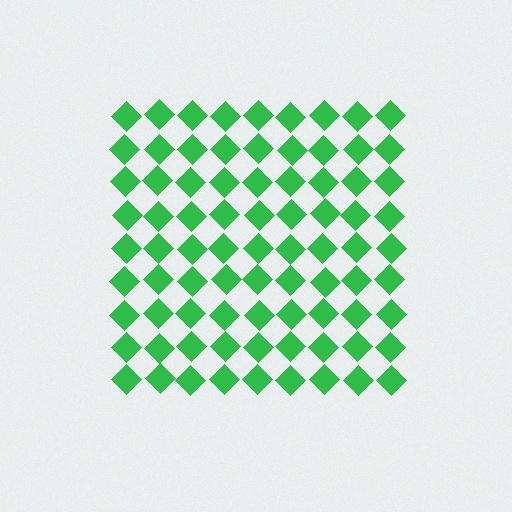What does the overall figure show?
The overall figure shows a square.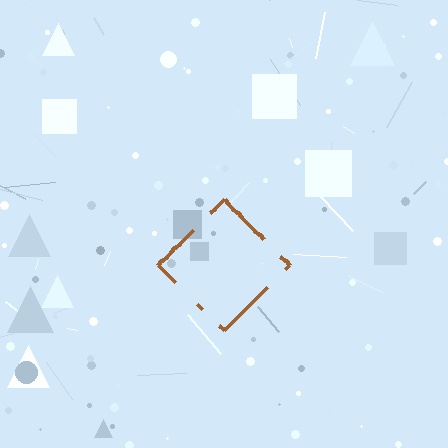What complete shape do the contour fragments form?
The contour fragments form a diamond.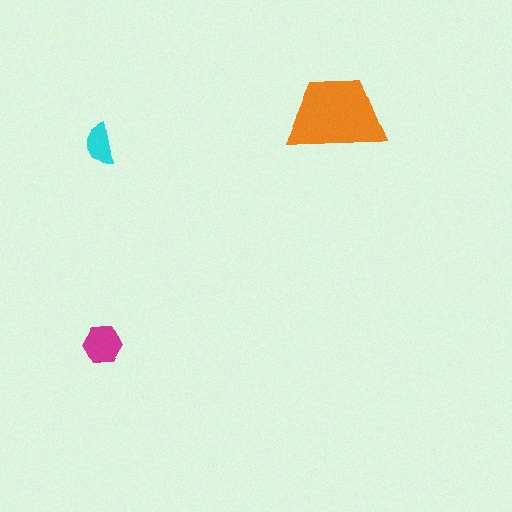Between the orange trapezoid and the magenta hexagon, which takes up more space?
The orange trapezoid.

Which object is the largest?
The orange trapezoid.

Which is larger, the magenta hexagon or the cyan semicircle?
The magenta hexagon.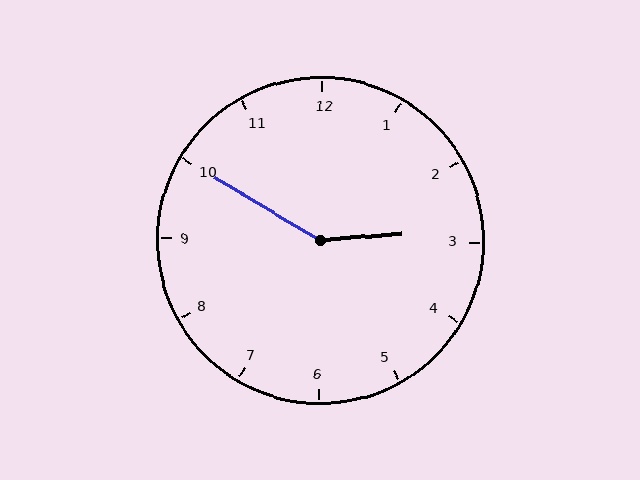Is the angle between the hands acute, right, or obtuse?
It is obtuse.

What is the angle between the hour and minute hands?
Approximately 145 degrees.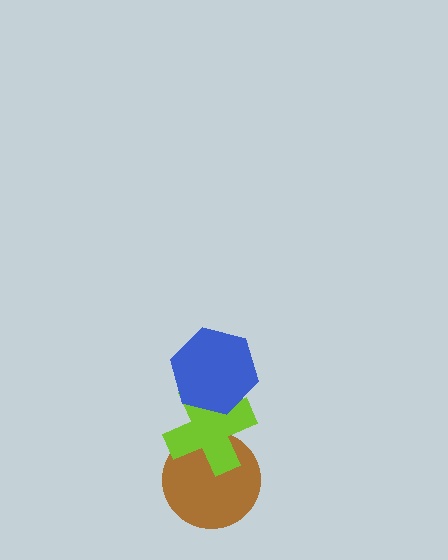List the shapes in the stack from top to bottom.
From top to bottom: the blue hexagon, the lime cross, the brown circle.